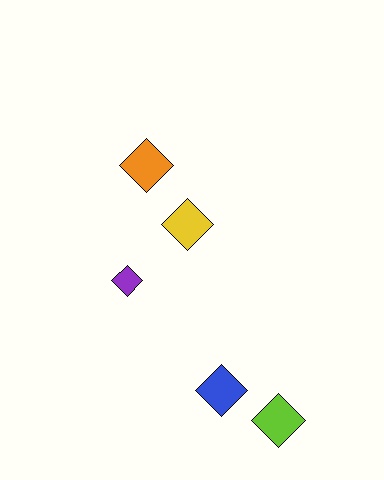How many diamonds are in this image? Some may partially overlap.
There are 5 diamonds.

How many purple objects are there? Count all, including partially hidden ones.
There is 1 purple object.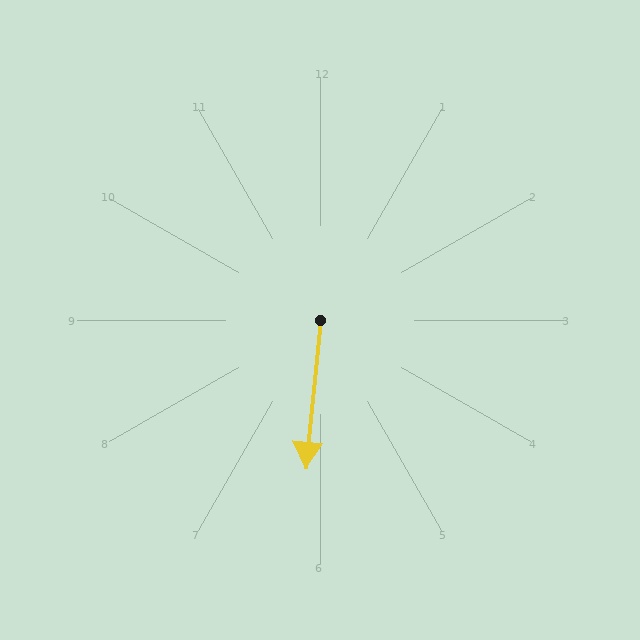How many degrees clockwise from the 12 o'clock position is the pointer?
Approximately 186 degrees.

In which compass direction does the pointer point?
South.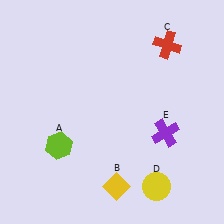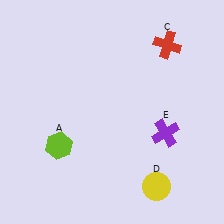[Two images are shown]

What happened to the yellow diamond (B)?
The yellow diamond (B) was removed in Image 2. It was in the bottom-right area of Image 1.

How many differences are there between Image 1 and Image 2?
There is 1 difference between the two images.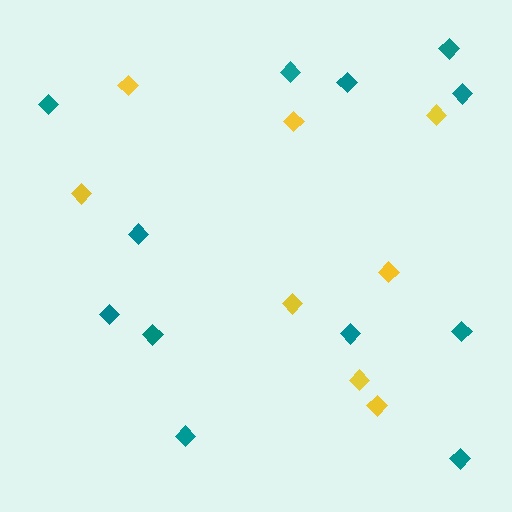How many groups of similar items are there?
There are 2 groups: one group of teal diamonds (12) and one group of yellow diamonds (8).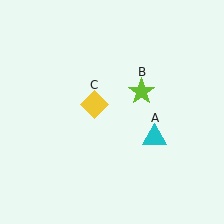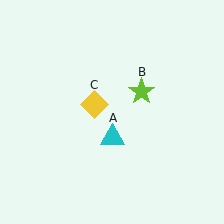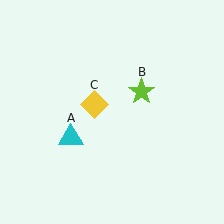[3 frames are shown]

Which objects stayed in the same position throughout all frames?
Lime star (object B) and yellow diamond (object C) remained stationary.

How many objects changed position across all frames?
1 object changed position: cyan triangle (object A).